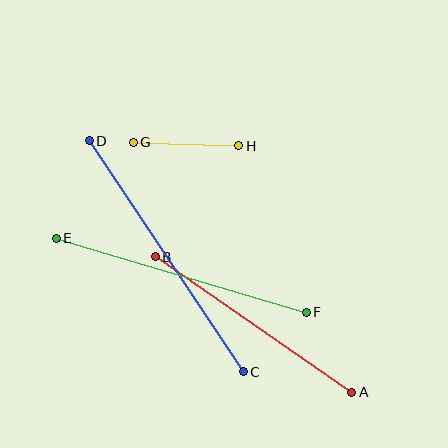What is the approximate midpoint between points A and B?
The midpoint is at approximately (254, 324) pixels.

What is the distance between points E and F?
The distance is approximately 260 pixels.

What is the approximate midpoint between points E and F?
The midpoint is at approximately (181, 275) pixels.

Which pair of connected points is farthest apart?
Points C and D are farthest apart.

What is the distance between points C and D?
The distance is approximately 278 pixels.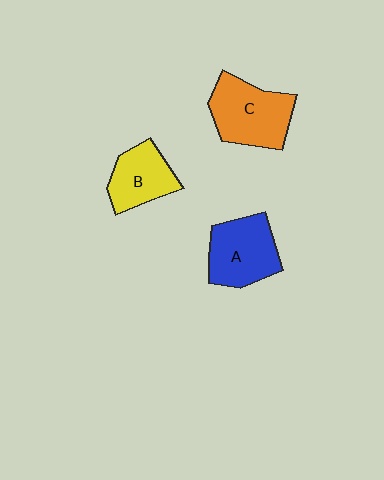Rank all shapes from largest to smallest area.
From largest to smallest: C (orange), A (blue), B (yellow).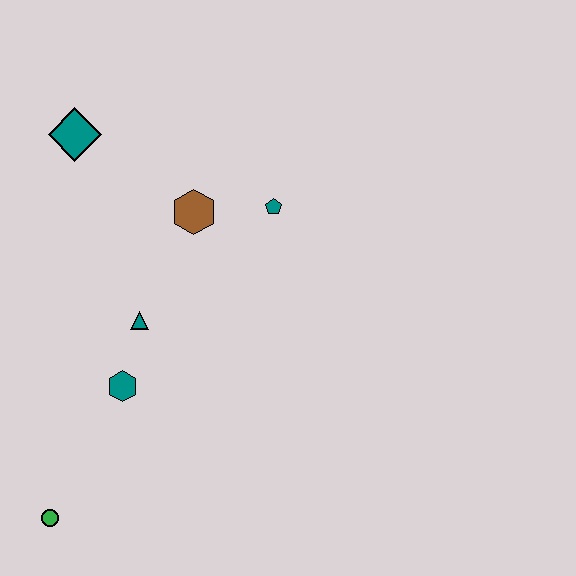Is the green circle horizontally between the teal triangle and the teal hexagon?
No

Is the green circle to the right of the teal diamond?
No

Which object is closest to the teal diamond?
The brown hexagon is closest to the teal diamond.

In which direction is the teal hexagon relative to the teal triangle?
The teal hexagon is below the teal triangle.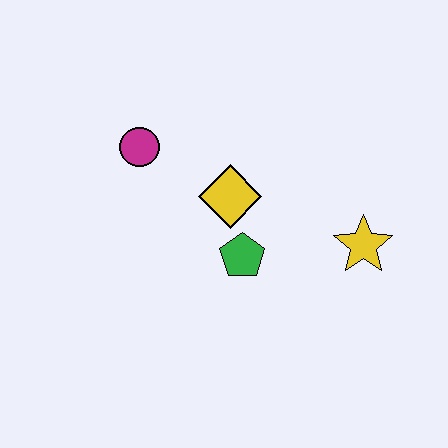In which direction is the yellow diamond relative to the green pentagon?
The yellow diamond is above the green pentagon.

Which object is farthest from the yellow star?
The magenta circle is farthest from the yellow star.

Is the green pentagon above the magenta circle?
No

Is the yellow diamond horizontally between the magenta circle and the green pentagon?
Yes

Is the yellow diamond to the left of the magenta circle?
No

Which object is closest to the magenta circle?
The yellow diamond is closest to the magenta circle.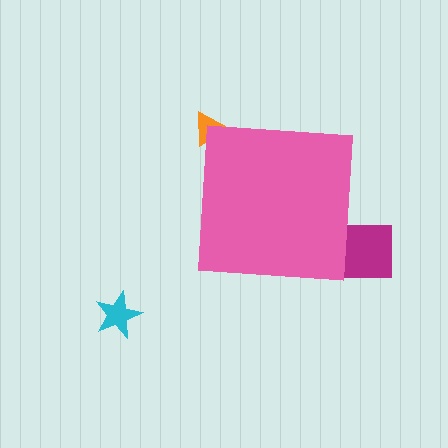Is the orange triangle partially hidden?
Yes, the orange triangle is partially hidden behind the pink square.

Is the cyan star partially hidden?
No, the cyan star is fully visible.